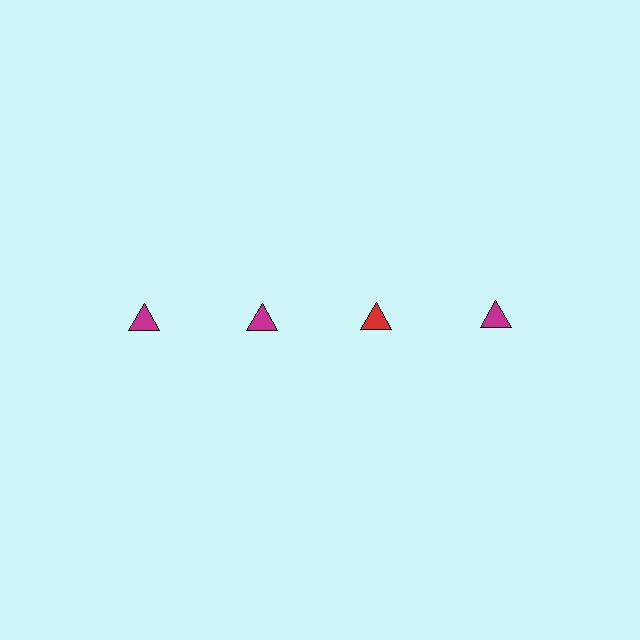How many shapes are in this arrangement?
There are 4 shapes arranged in a grid pattern.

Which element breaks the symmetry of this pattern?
The red triangle in the top row, center column breaks the symmetry. All other shapes are magenta triangles.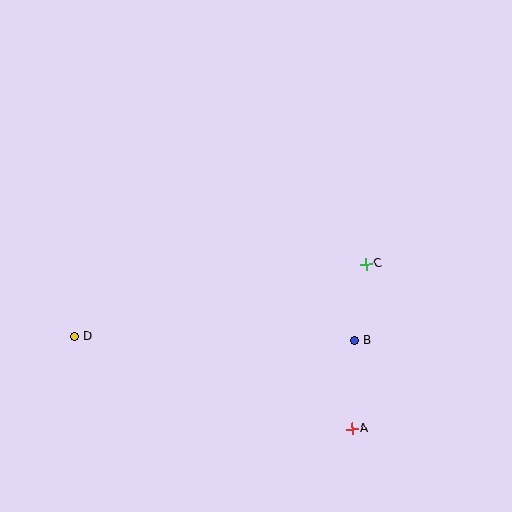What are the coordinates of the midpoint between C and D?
The midpoint between C and D is at (220, 300).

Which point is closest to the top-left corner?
Point D is closest to the top-left corner.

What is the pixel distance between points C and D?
The distance between C and D is 300 pixels.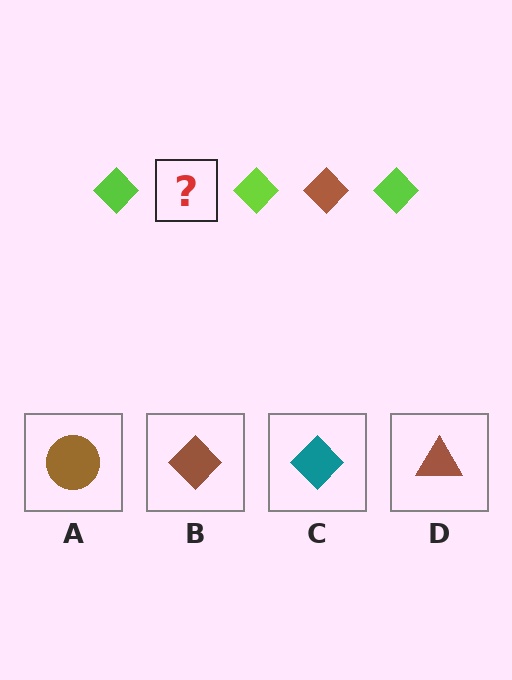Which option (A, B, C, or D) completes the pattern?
B.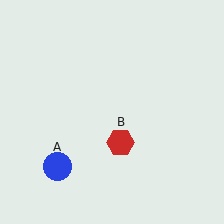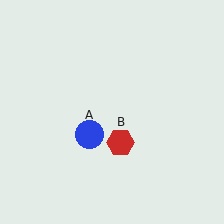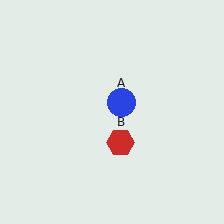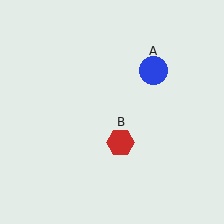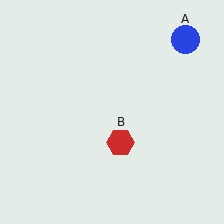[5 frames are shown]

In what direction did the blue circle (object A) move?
The blue circle (object A) moved up and to the right.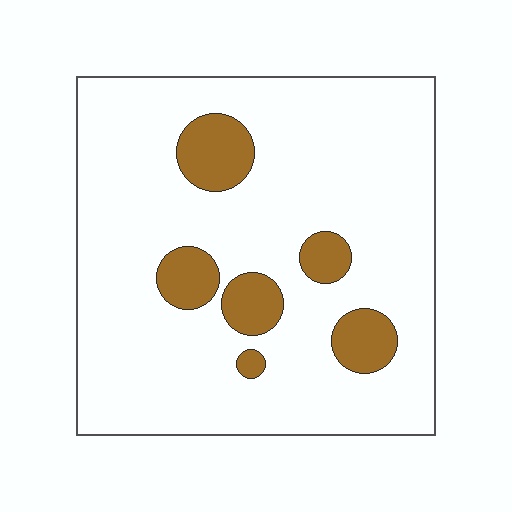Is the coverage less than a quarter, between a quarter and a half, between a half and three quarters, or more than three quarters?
Less than a quarter.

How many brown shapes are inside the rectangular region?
6.